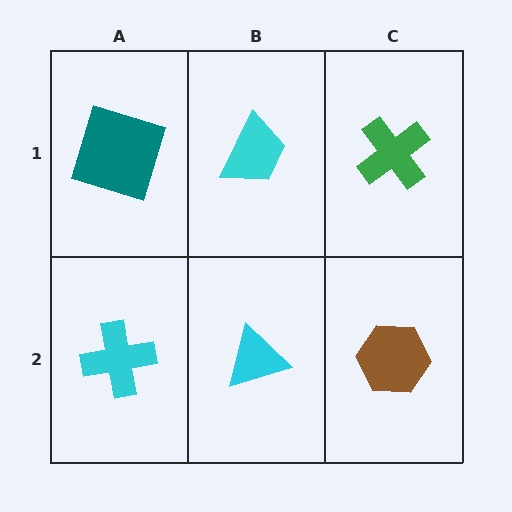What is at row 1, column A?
A teal square.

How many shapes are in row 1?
3 shapes.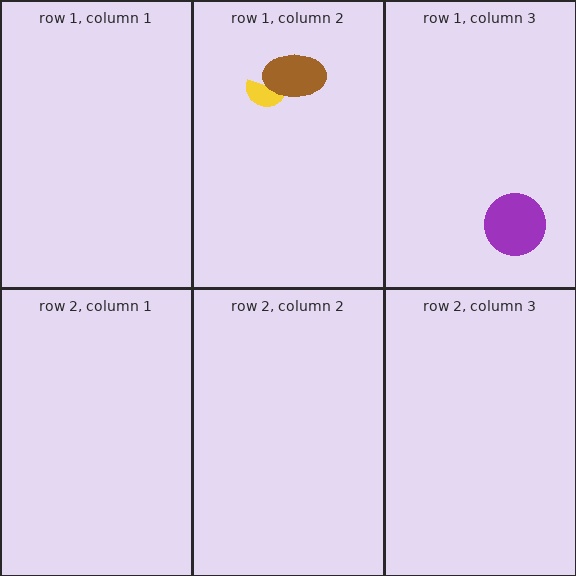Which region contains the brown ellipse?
The row 1, column 2 region.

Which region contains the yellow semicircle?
The row 1, column 2 region.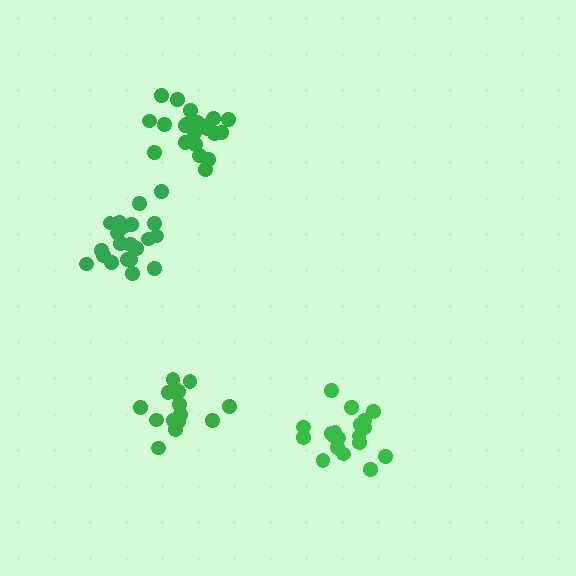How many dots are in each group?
Group 1: 19 dots, Group 2: 21 dots, Group 3: 21 dots, Group 4: 16 dots (77 total).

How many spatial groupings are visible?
There are 4 spatial groupings.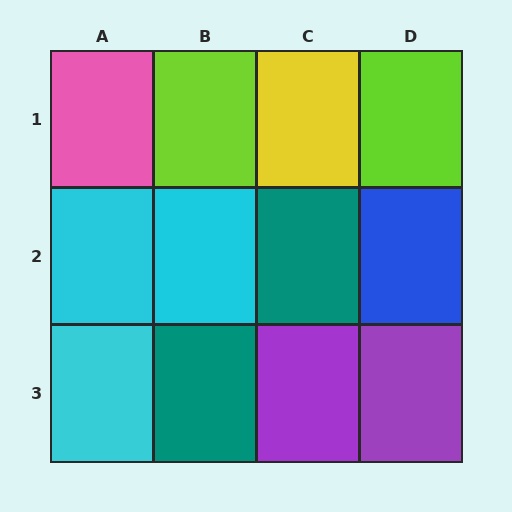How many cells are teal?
2 cells are teal.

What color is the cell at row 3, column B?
Teal.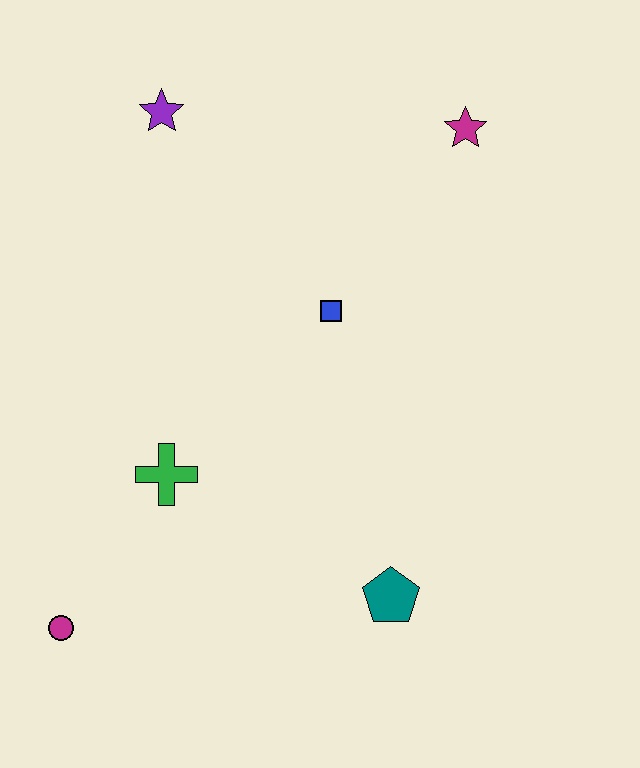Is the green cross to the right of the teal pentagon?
No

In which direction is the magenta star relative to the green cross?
The magenta star is above the green cross.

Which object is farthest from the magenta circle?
The magenta star is farthest from the magenta circle.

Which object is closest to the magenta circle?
The green cross is closest to the magenta circle.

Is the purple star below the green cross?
No